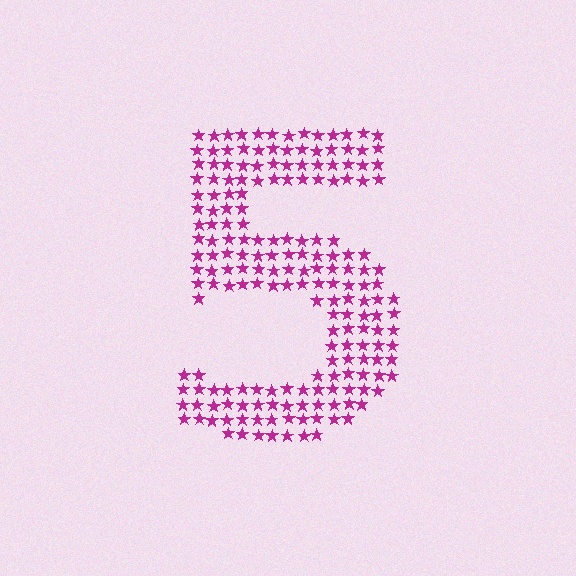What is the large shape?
The large shape is the digit 5.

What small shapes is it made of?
It is made of small stars.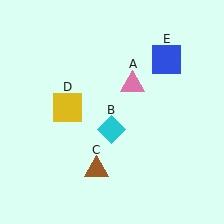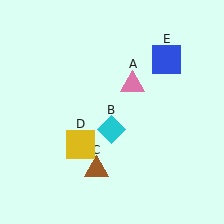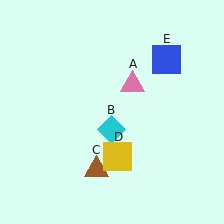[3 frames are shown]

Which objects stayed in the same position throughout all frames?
Pink triangle (object A) and cyan diamond (object B) and brown triangle (object C) and blue square (object E) remained stationary.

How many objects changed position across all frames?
1 object changed position: yellow square (object D).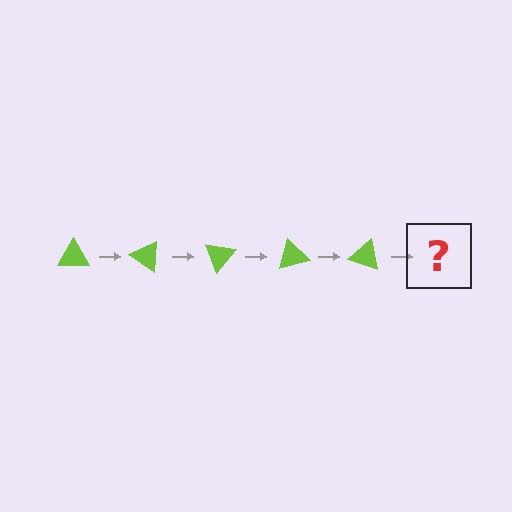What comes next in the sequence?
The next element should be a lime triangle rotated 175 degrees.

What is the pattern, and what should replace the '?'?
The pattern is that the triangle rotates 35 degrees each step. The '?' should be a lime triangle rotated 175 degrees.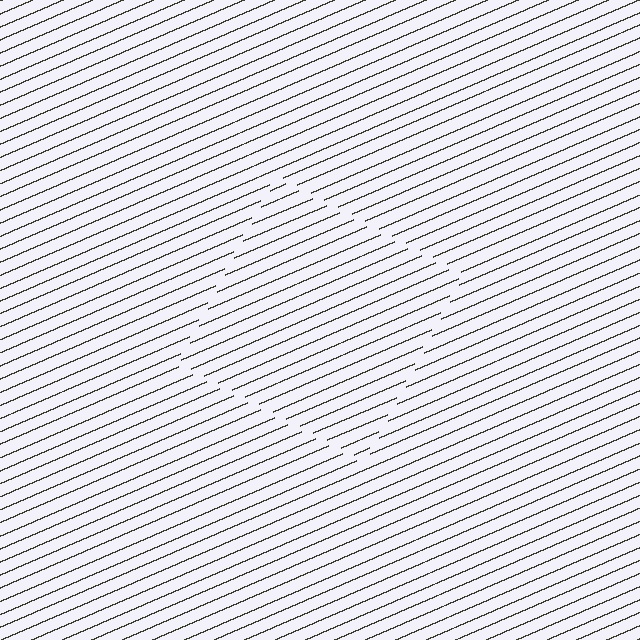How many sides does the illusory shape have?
4 sides — the line-ends trace a square.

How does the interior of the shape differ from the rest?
The interior of the shape contains the same grating, shifted by half a period — the contour is defined by the phase discontinuity where line-ends from the inner and outer gratings abut.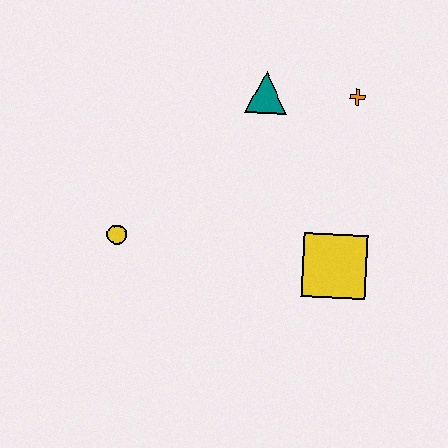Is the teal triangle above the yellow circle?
Yes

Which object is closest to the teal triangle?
The orange cross is closest to the teal triangle.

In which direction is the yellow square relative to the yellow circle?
The yellow square is to the right of the yellow circle.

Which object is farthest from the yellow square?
The yellow circle is farthest from the yellow square.